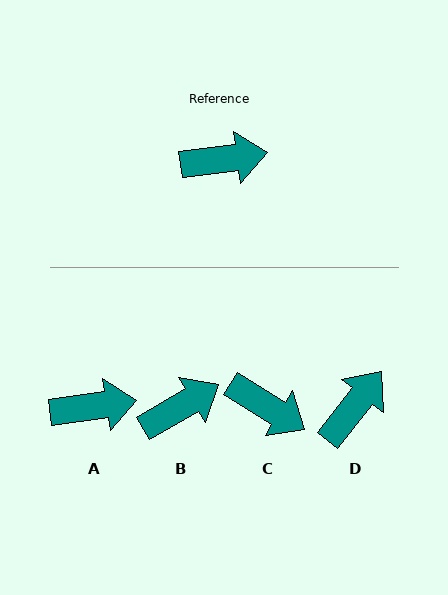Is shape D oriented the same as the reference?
No, it is off by about 44 degrees.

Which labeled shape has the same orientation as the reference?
A.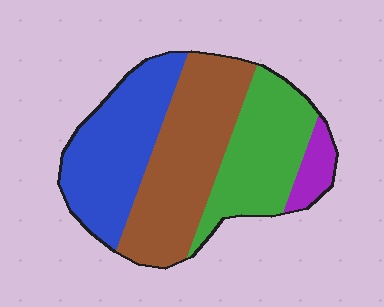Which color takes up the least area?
Purple, at roughly 5%.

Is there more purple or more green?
Green.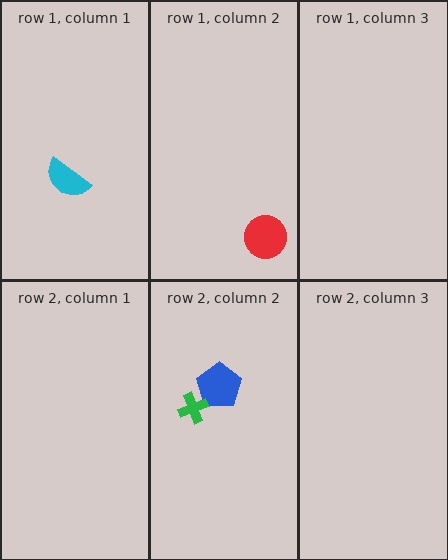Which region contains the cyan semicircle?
The row 1, column 1 region.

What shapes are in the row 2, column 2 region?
The blue pentagon, the green cross.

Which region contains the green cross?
The row 2, column 2 region.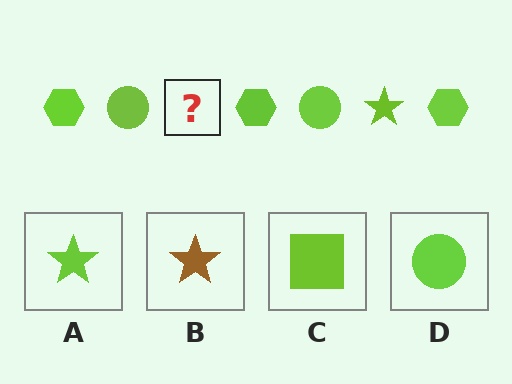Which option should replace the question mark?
Option A.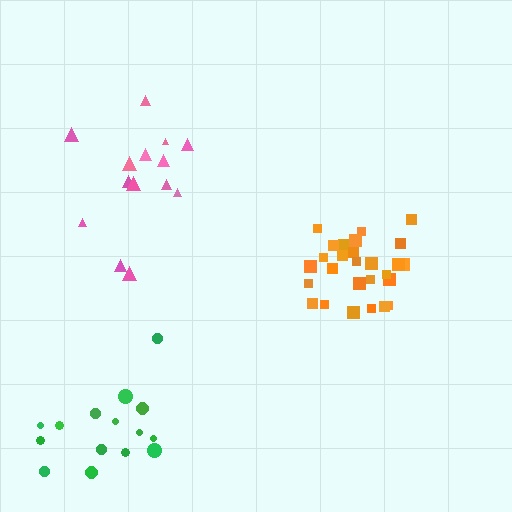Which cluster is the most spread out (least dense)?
Pink.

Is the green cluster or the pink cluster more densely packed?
Green.